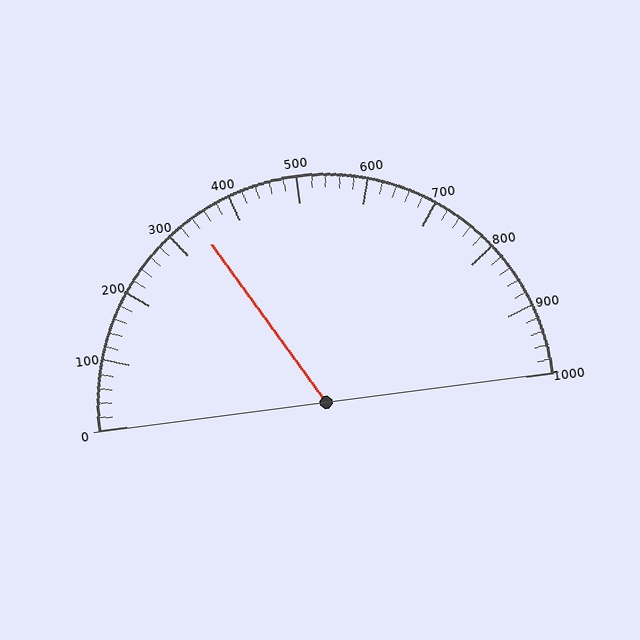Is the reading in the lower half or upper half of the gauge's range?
The reading is in the lower half of the range (0 to 1000).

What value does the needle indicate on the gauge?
The needle indicates approximately 340.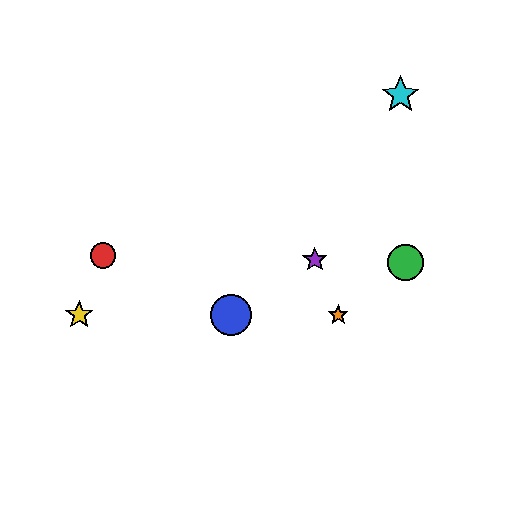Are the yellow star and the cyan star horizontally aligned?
No, the yellow star is at y≈315 and the cyan star is at y≈95.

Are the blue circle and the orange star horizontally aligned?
Yes, both are at y≈315.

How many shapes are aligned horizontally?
3 shapes (the blue circle, the yellow star, the orange star) are aligned horizontally.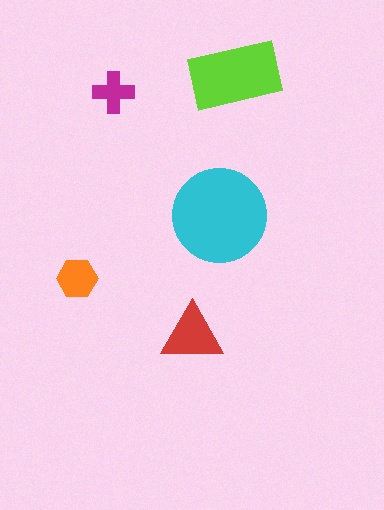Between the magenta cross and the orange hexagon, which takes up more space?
The orange hexagon.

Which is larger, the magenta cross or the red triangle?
The red triangle.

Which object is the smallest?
The magenta cross.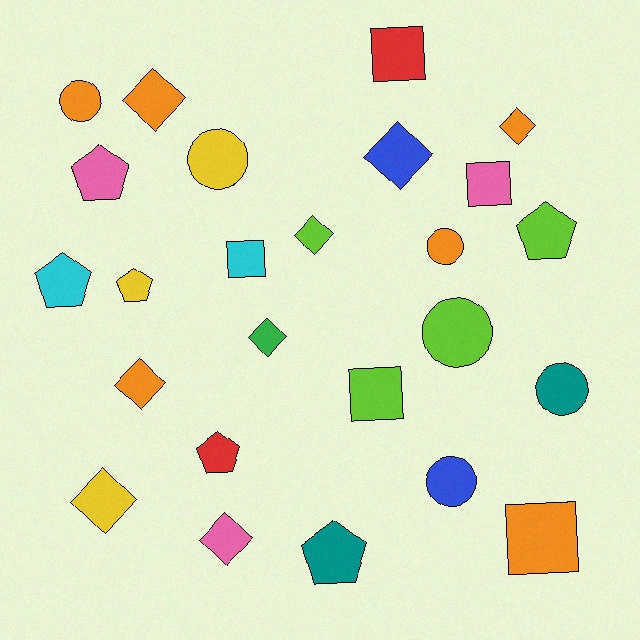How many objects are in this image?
There are 25 objects.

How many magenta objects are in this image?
There are no magenta objects.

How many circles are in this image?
There are 6 circles.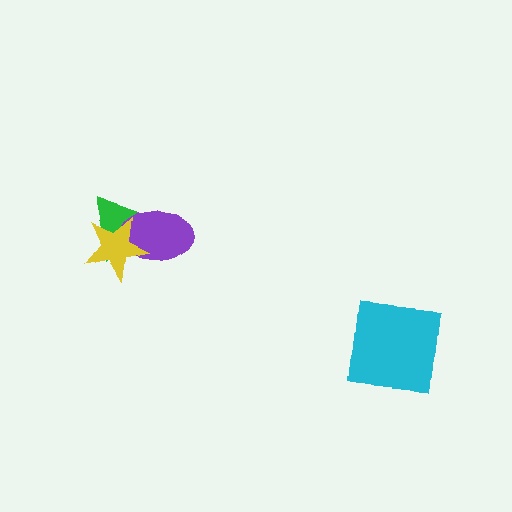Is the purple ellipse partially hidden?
Yes, it is partially covered by another shape.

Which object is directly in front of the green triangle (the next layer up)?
The purple ellipse is directly in front of the green triangle.